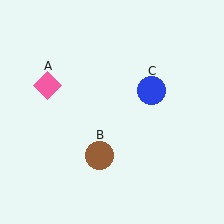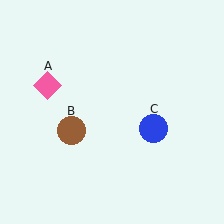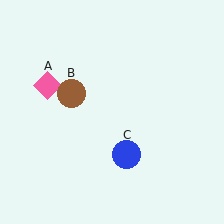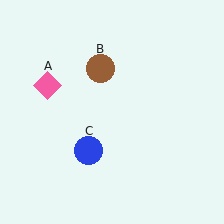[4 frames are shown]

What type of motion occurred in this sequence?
The brown circle (object B), blue circle (object C) rotated clockwise around the center of the scene.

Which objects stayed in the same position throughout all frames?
Pink diamond (object A) remained stationary.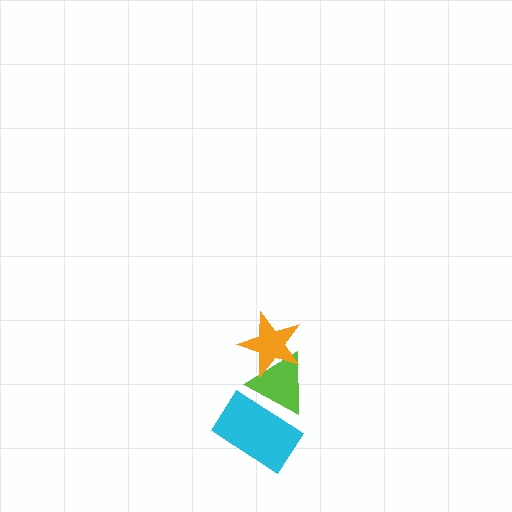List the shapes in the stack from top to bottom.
From top to bottom: the orange star, the lime triangle, the cyan rectangle.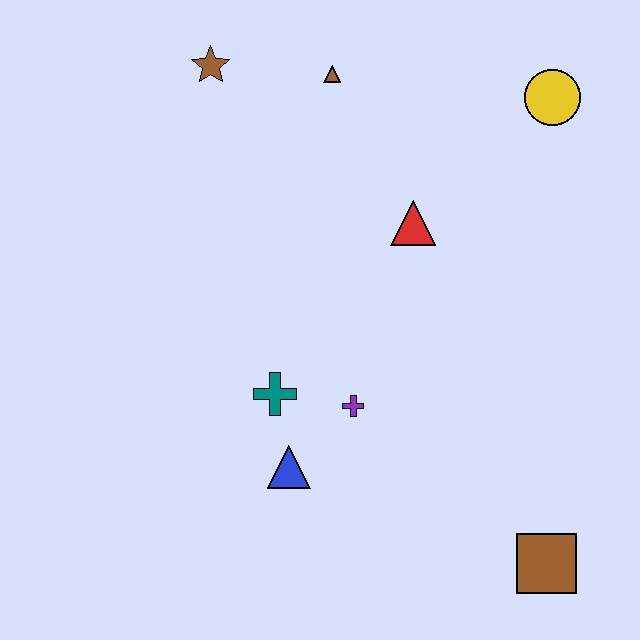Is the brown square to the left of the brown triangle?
No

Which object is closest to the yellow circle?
The red triangle is closest to the yellow circle.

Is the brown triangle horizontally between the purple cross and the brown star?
Yes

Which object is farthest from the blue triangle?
The yellow circle is farthest from the blue triangle.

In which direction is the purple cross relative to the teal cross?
The purple cross is to the right of the teal cross.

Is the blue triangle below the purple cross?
Yes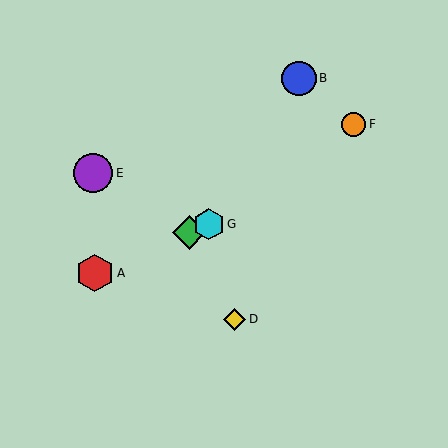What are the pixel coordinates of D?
Object D is at (235, 319).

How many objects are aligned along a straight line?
3 objects (A, C, G) are aligned along a straight line.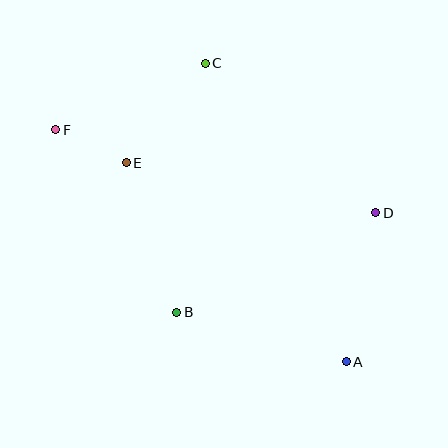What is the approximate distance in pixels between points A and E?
The distance between A and E is approximately 296 pixels.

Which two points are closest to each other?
Points E and F are closest to each other.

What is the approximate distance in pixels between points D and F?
The distance between D and F is approximately 331 pixels.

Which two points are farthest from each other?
Points A and F are farthest from each other.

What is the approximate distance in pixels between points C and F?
The distance between C and F is approximately 164 pixels.